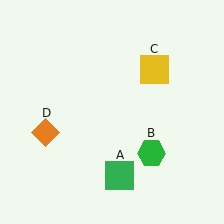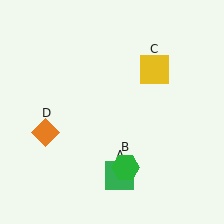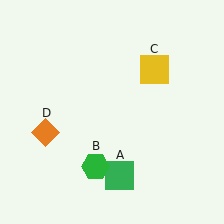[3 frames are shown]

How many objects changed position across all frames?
1 object changed position: green hexagon (object B).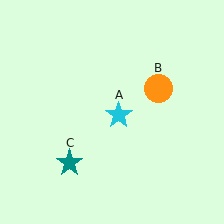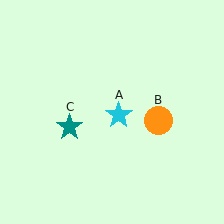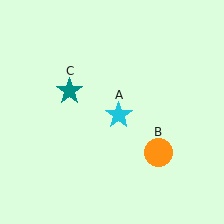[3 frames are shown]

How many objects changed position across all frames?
2 objects changed position: orange circle (object B), teal star (object C).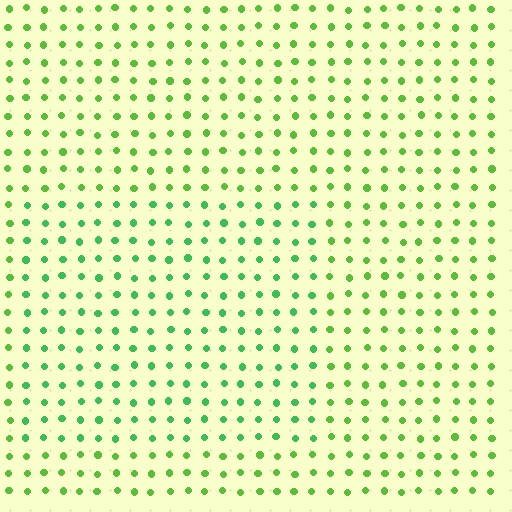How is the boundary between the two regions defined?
The boundary is defined purely by a slight shift in hue (about 26 degrees). Spacing, size, and orientation are identical on both sides.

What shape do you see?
I see a rectangle.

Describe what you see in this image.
The image is filled with small lime elements in a uniform arrangement. A rectangle-shaped region is visible where the elements are tinted to a slightly different hue, forming a subtle color boundary.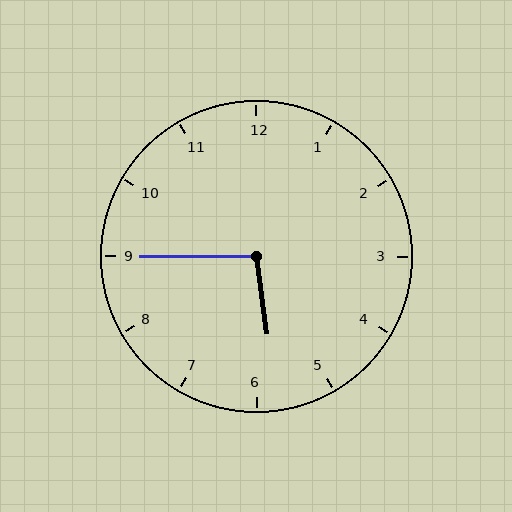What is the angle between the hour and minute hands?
Approximately 98 degrees.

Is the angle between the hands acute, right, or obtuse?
It is obtuse.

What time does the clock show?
5:45.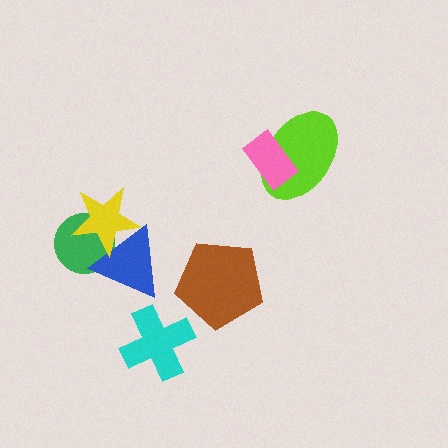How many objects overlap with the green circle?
2 objects overlap with the green circle.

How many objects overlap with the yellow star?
2 objects overlap with the yellow star.